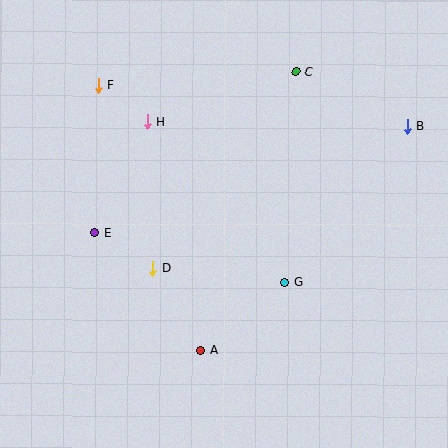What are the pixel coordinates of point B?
Point B is at (407, 126).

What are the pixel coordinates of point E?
Point E is at (95, 232).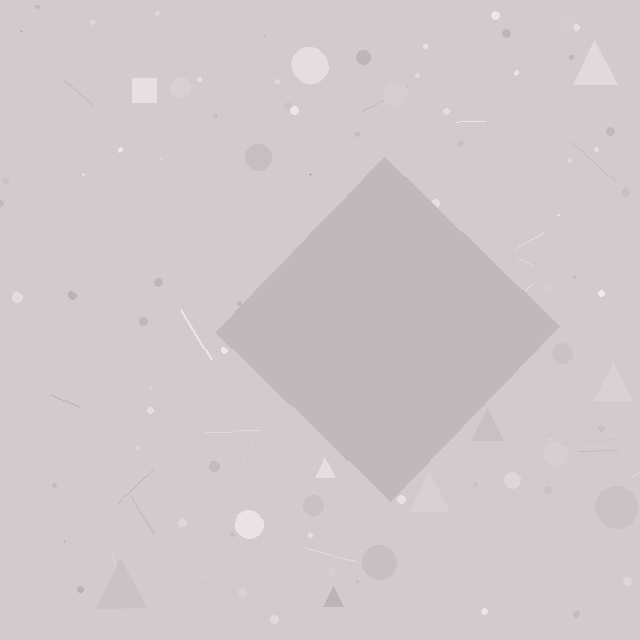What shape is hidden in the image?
A diamond is hidden in the image.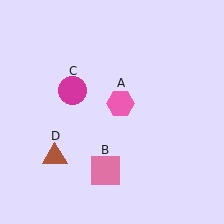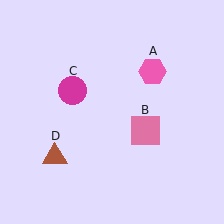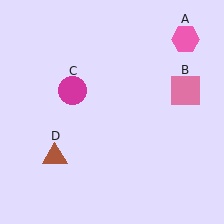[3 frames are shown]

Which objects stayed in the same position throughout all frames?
Magenta circle (object C) and brown triangle (object D) remained stationary.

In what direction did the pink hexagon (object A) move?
The pink hexagon (object A) moved up and to the right.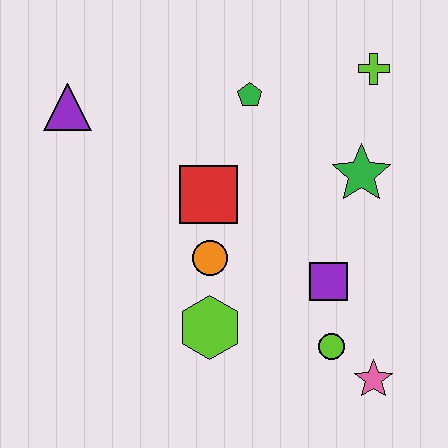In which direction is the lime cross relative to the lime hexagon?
The lime cross is above the lime hexagon.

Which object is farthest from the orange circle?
The lime cross is farthest from the orange circle.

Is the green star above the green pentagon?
No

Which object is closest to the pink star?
The lime circle is closest to the pink star.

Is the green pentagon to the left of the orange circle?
No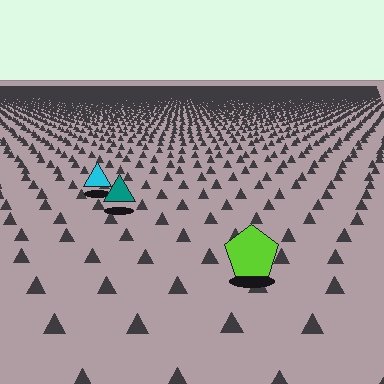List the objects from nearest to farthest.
From nearest to farthest: the lime pentagon, the teal triangle, the cyan triangle.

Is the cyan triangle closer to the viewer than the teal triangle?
No. The teal triangle is closer — you can tell from the texture gradient: the ground texture is coarser near it.